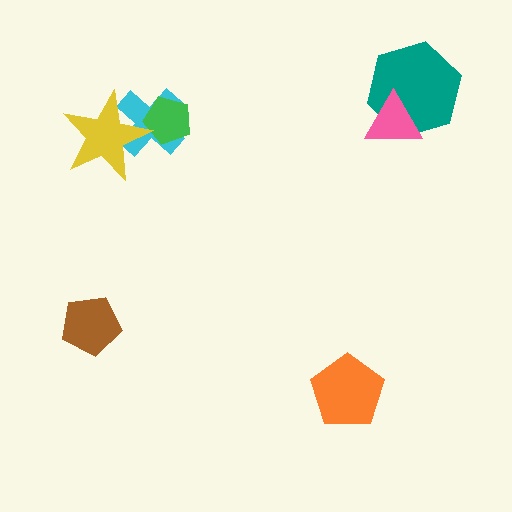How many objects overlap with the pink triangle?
1 object overlaps with the pink triangle.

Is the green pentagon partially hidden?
Yes, it is partially covered by another shape.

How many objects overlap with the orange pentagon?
0 objects overlap with the orange pentagon.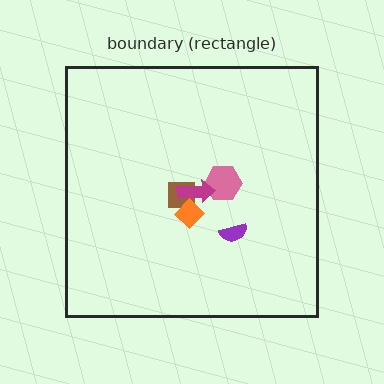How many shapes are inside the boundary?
5 inside, 0 outside.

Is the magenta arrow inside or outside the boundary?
Inside.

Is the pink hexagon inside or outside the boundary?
Inside.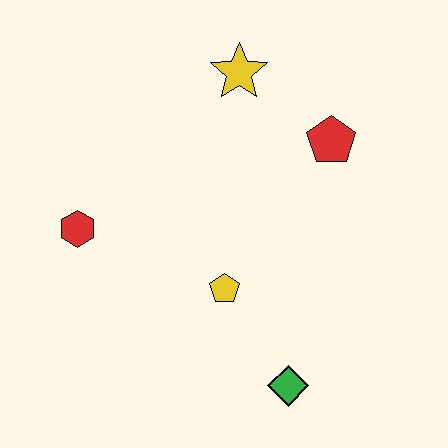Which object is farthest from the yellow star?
The green diamond is farthest from the yellow star.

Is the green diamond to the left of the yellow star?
No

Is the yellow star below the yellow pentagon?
No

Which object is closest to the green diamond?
The yellow pentagon is closest to the green diamond.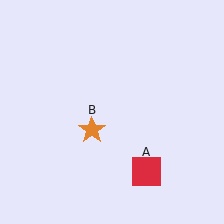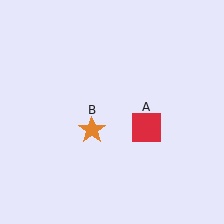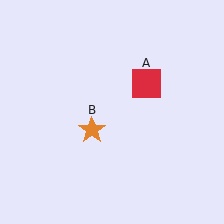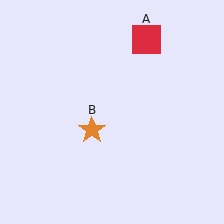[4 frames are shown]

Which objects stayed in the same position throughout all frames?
Orange star (object B) remained stationary.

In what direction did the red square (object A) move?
The red square (object A) moved up.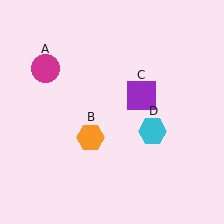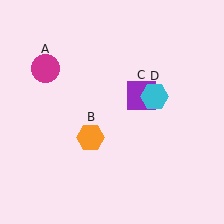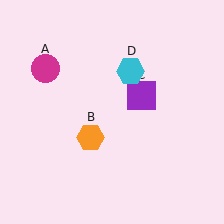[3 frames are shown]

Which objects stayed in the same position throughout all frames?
Magenta circle (object A) and orange hexagon (object B) and purple square (object C) remained stationary.